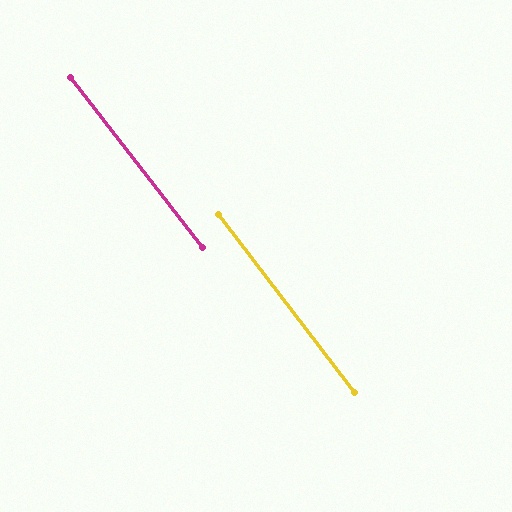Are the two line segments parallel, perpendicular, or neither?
Parallel — their directions differ by only 0.3°.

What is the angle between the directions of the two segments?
Approximately 0 degrees.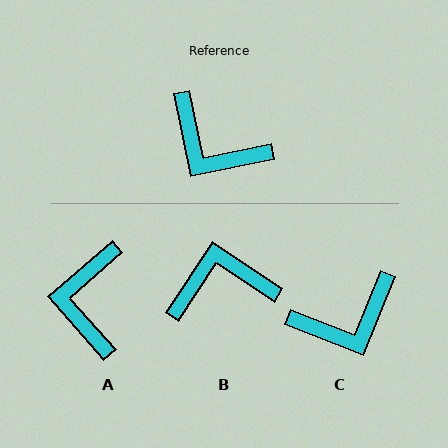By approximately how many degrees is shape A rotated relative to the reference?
Approximately 61 degrees clockwise.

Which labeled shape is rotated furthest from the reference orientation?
B, about 135 degrees away.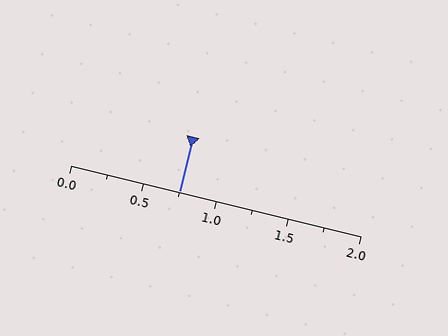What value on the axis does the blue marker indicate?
The marker indicates approximately 0.75.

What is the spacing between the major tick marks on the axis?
The major ticks are spaced 0.5 apart.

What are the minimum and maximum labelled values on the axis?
The axis runs from 0.0 to 2.0.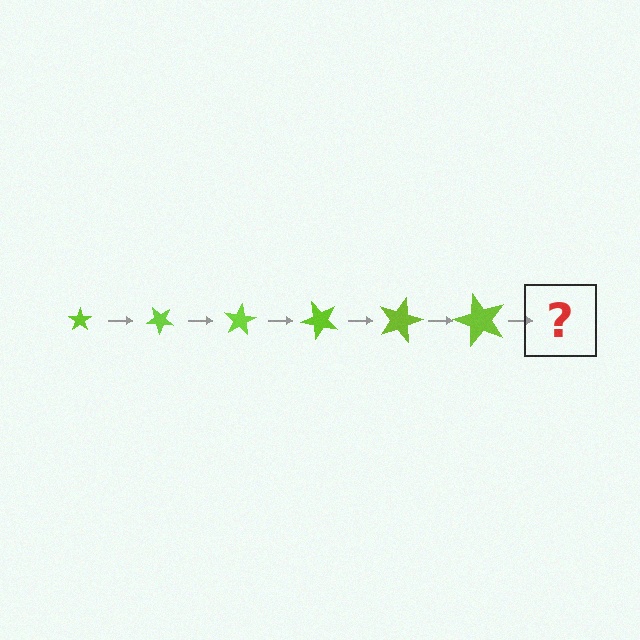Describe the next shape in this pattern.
It should be a star, larger than the previous one and rotated 240 degrees from the start.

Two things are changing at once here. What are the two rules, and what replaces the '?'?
The two rules are that the star grows larger each step and it rotates 40 degrees each step. The '?' should be a star, larger than the previous one and rotated 240 degrees from the start.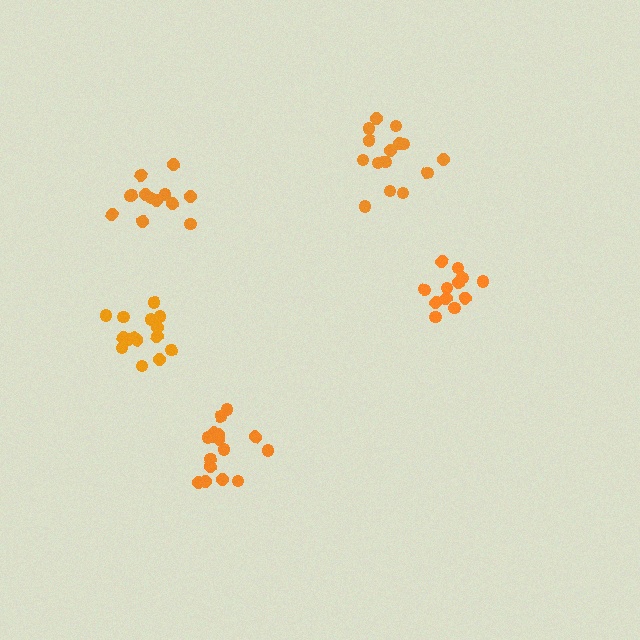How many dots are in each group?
Group 1: 12 dots, Group 2: 13 dots, Group 3: 15 dots, Group 4: 17 dots, Group 5: 15 dots (72 total).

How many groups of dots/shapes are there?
There are 5 groups.